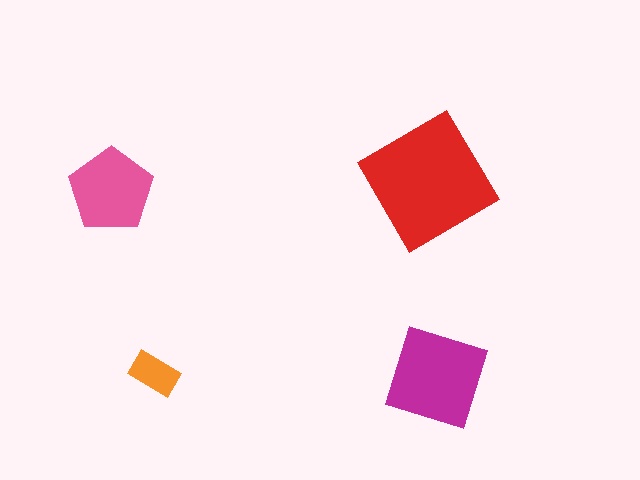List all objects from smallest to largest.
The orange rectangle, the pink pentagon, the magenta diamond, the red diamond.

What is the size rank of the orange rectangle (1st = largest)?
4th.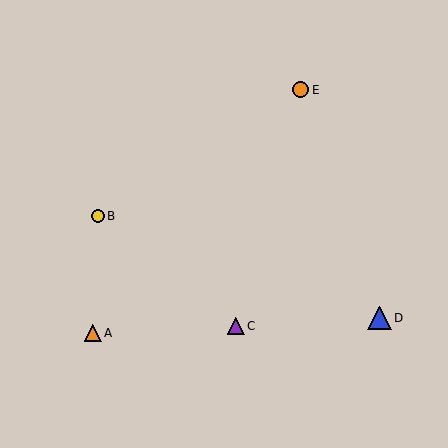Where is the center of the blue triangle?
The center of the blue triangle is at (379, 318).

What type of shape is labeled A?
Shape A is an orange triangle.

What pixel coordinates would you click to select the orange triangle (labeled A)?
Click at (93, 333) to select the orange triangle A.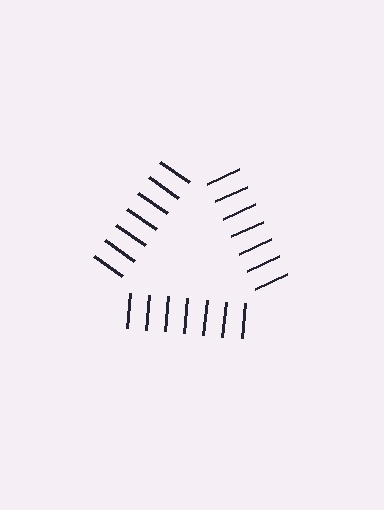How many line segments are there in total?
21 — 7 along each of the 3 edges.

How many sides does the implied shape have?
3 sides — the line-ends trace a triangle.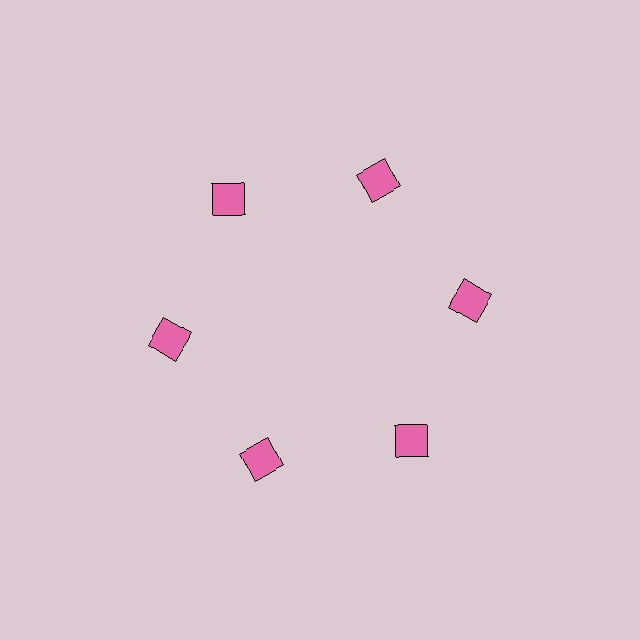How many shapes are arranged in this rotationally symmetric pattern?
There are 6 shapes, arranged in 6 groups of 1.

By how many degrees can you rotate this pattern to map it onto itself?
The pattern maps onto itself every 60 degrees of rotation.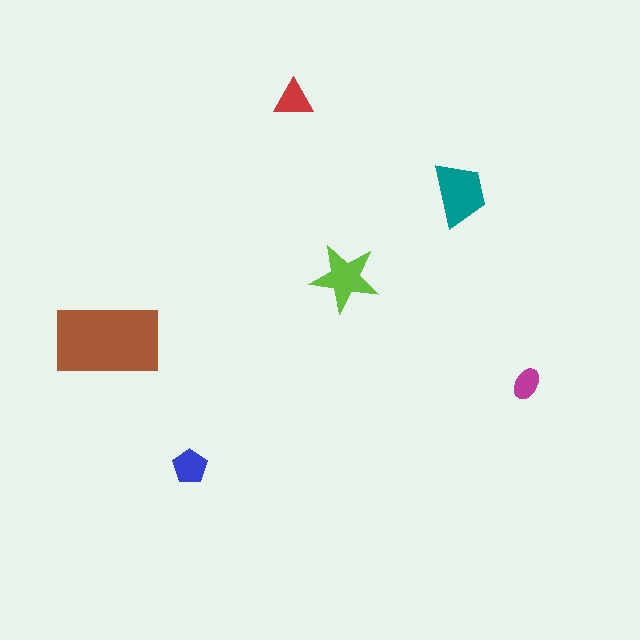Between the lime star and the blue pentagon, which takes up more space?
The lime star.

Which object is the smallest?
The magenta ellipse.